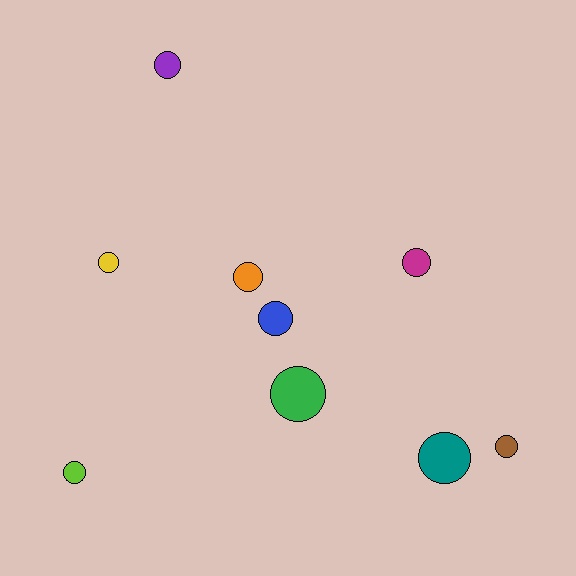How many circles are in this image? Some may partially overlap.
There are 9 circles.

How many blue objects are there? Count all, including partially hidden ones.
There is 1 blue object.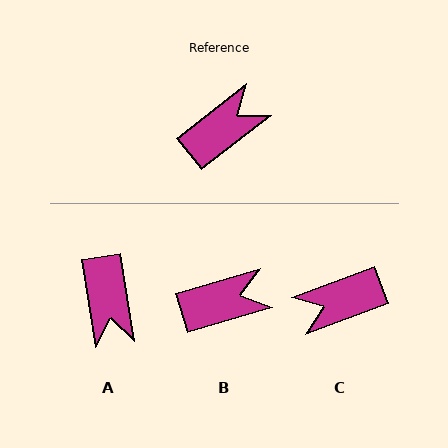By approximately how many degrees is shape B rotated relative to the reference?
Approximately 22 degrees clockwise.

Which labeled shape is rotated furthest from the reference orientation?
C, about 163 degrees away.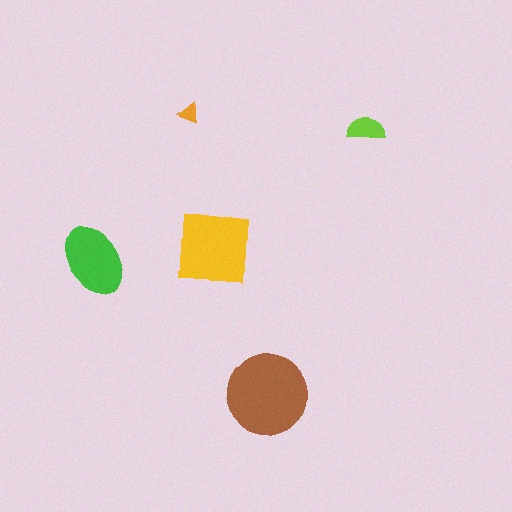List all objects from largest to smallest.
The brown circle, the yellow square, the green ellipse, the lime semicircle, the orange triangle.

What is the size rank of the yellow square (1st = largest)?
2nd.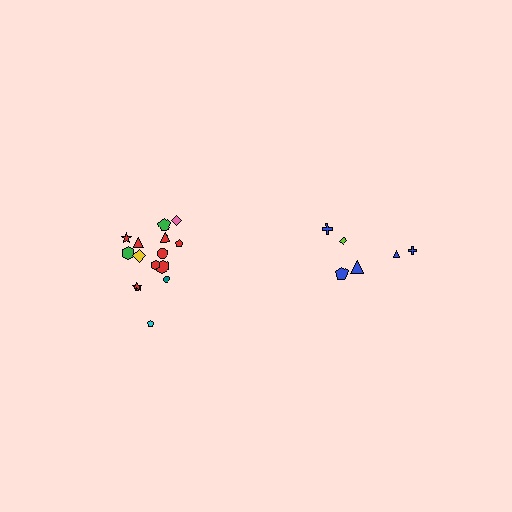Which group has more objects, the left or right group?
The left group.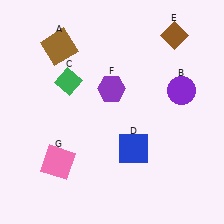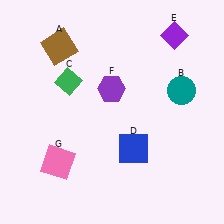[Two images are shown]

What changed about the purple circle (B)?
In Image 1, B is purple. In Image 2, it changed to teal.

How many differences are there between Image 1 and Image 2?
There are 2 differences between the two images.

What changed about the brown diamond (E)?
In Image 1, E is brown. In Image 2, it changed to purple.